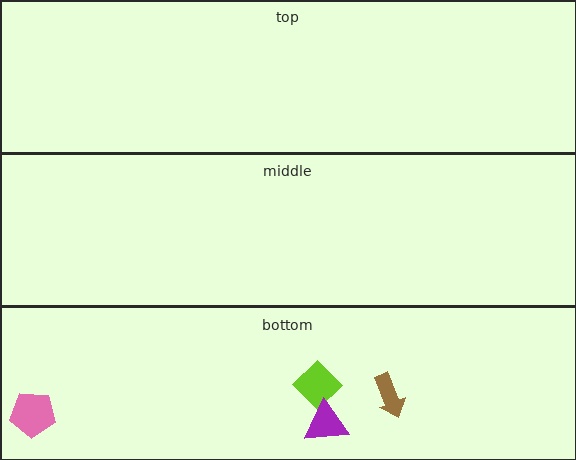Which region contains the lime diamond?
The bottom region.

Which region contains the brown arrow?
The bottom region.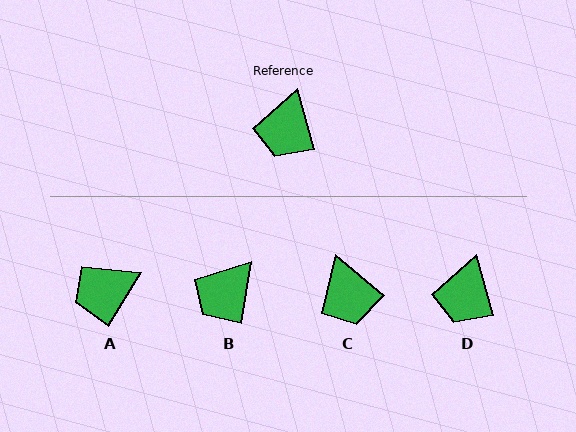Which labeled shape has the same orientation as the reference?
D.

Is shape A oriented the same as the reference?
No, it is off by about 47 degrees.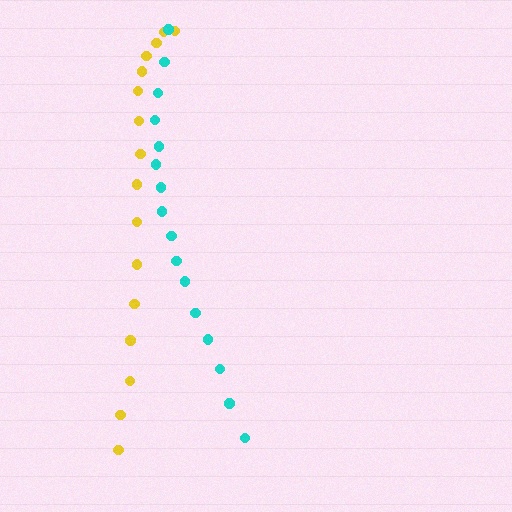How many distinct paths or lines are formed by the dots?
There are 2 distinct paths.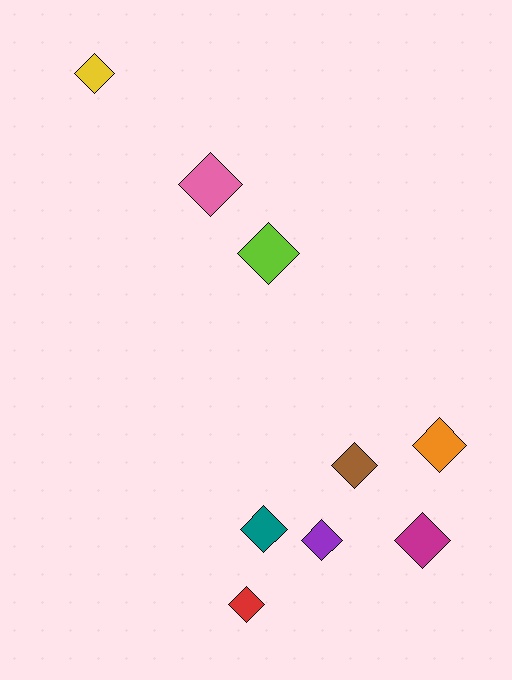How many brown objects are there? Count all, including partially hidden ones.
There is 1 brown object.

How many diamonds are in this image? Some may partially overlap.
There are 9 diamonds.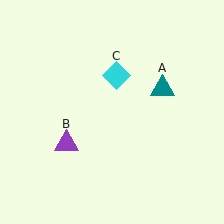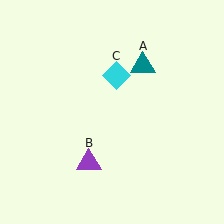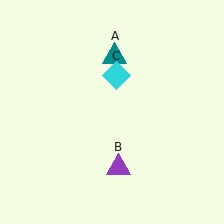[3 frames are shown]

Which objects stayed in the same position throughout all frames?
Cyan diamond (object C) remained stationary.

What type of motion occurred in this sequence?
The teal triangle (object A), purple triangle (object B) rotated counterclockwise around the center of the scene.